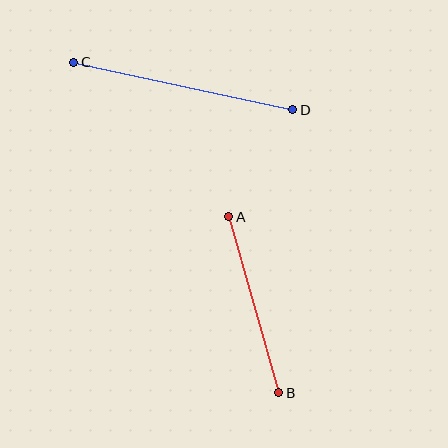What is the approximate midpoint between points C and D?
The midpoint is at approximately (183, 86) pixels.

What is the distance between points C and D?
The distance is approximately 224 pixels.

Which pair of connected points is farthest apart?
Points C and D are farthest apart.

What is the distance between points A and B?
The distance is approximately 183 pixels.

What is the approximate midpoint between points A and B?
The midpoint is at approximately (254, 305) pixels.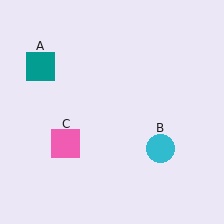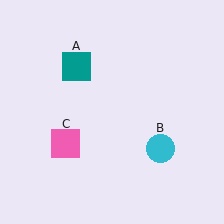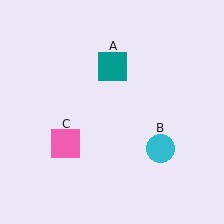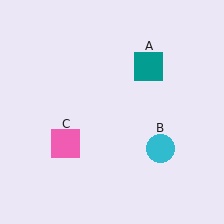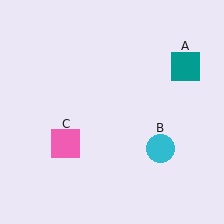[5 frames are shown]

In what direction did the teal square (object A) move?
The teal square (object A) moved right.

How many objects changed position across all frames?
1 object changed position: teal square (object A).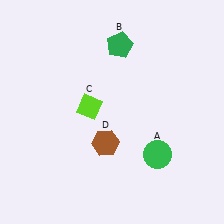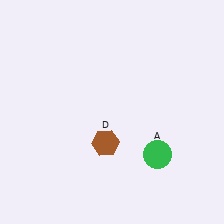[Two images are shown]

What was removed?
The lime diamond (C), the green pentagon (B) were removed in Image 2.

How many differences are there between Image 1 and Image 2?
There are 2 differences between the two images.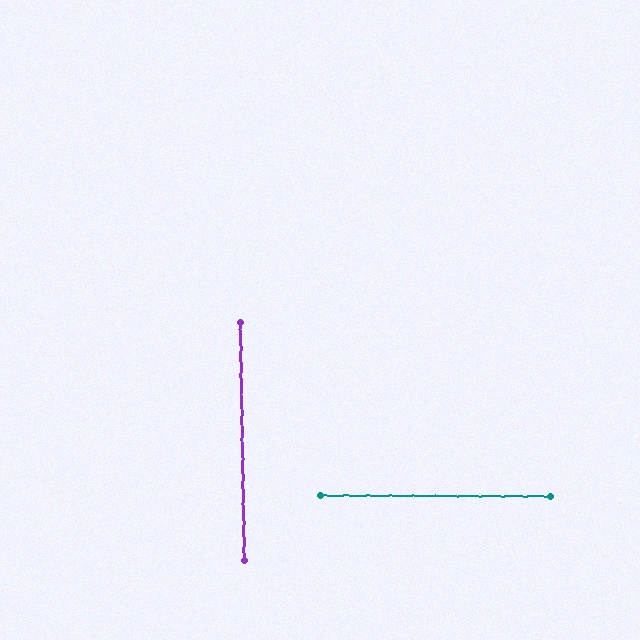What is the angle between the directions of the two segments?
Approximately 89 degrees.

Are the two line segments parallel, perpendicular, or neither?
Perpendicular — they meet at approximately 89°.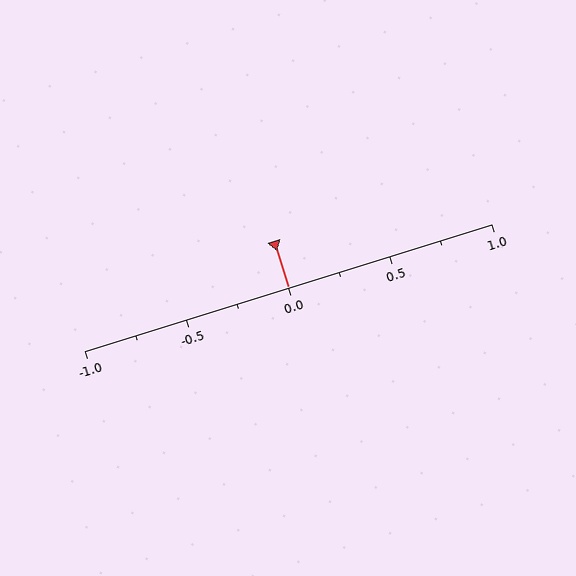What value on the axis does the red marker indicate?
The marker indicates approximately 0.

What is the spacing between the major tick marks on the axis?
The major ticks are spaced 0.5 apart.